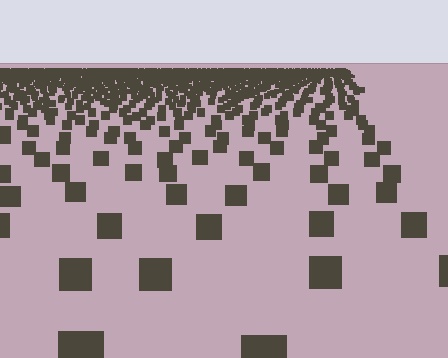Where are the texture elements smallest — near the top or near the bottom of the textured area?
Near the top.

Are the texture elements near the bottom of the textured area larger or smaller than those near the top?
Larger. Near the bottom, elements are closer to the viewer and appear at a bigger on-screen size.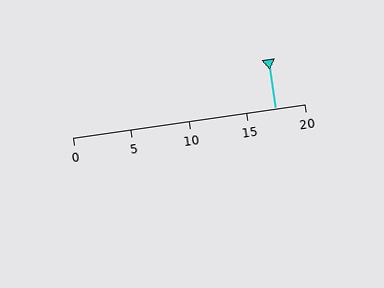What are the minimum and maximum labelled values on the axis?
The axis runs from 0 to 20.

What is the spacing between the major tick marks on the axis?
The major ticks are spaced 5 apart.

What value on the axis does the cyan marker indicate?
The marker indicates approximately 17.5.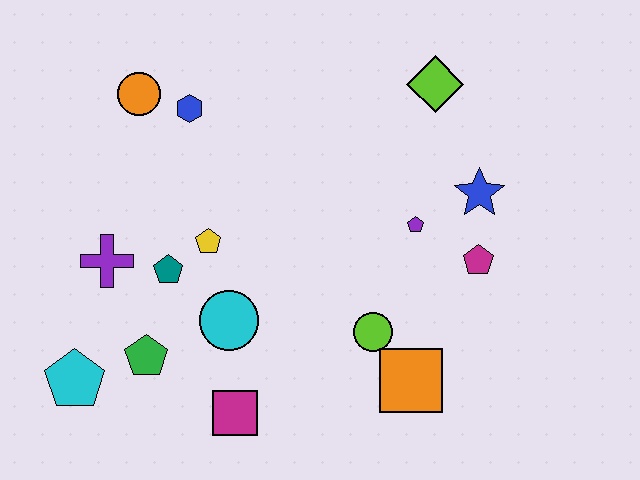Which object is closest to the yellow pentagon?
The teal pentagon is closest to the yellow pentagon.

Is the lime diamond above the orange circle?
Yes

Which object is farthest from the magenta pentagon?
The cyan pentagon is farthest from the magenta pentagon.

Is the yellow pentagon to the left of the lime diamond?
Yes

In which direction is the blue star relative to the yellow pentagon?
The blue star is to the right of the yellow pentagon.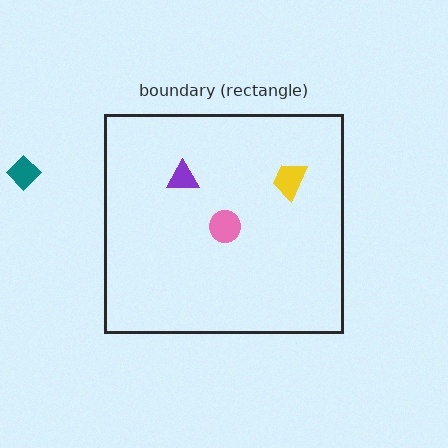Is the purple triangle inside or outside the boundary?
Inside.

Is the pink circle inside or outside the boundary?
Inside.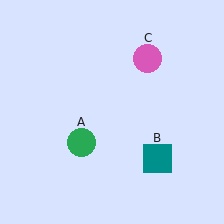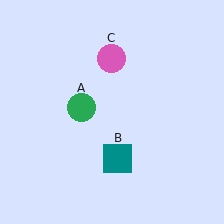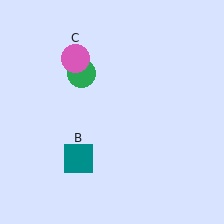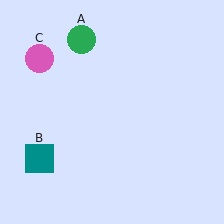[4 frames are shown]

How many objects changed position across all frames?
3 objects changed position: green circle (object A), teal square (object B), pink circle (object C).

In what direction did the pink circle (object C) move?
The pink circle (object C) moved left.